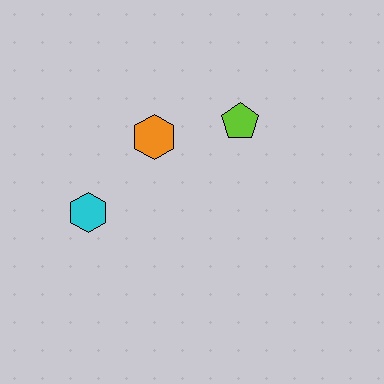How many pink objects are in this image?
There are no pink objects.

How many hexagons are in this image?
There are 2 hexagons.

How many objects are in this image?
There are 3 objects.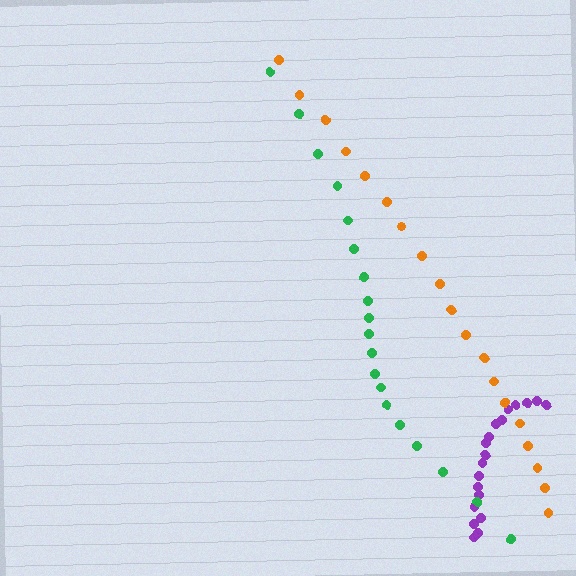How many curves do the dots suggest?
There are 3 distinct paths.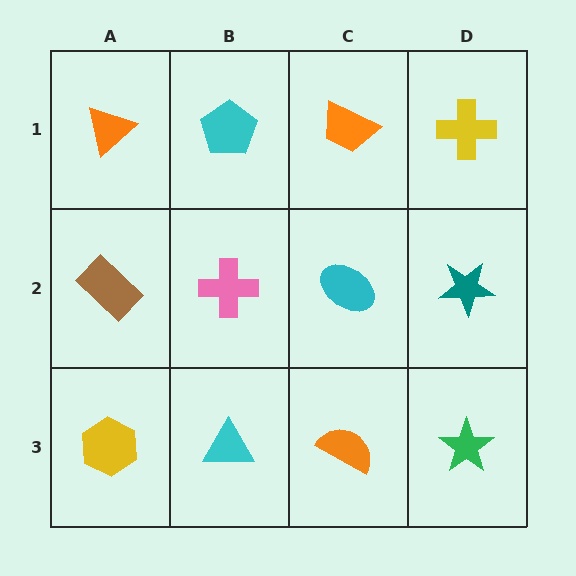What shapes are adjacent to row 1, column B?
A pink cross (row 2, column B), an orange triangle (row 1, column A), an orange trapezoid (row 1, column C).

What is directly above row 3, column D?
A teal star.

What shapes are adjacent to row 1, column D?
A teal star (row 2, column D), an orange trapezoid (row 1, column C).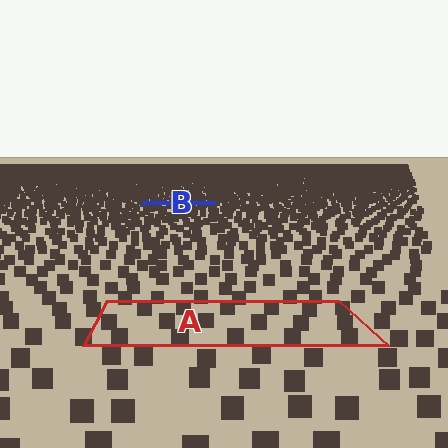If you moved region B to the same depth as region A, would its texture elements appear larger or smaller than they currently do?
They would appear larger. At a closer depth, the same texture elements are projected at a bigger on-screen size.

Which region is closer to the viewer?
Region A is closer. The texture elements there are larger and more spread out.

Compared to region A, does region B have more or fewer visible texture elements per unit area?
Region B has more texture elements per unit area — they are packed more densely because it is farther away.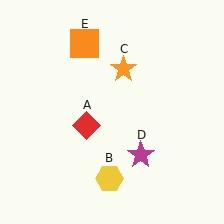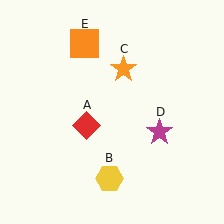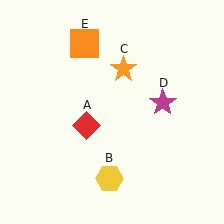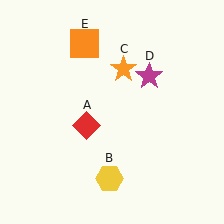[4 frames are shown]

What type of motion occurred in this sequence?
The magenta star (object D) rotated counterclockwise around the center of the scene.